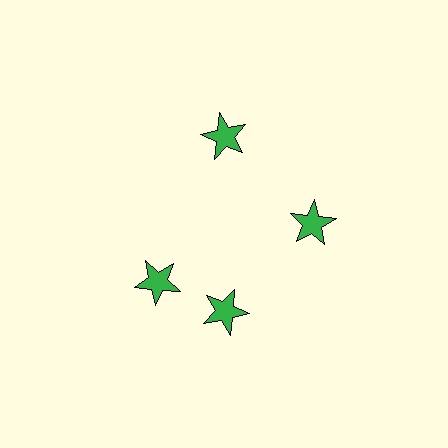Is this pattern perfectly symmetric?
No. The 4 green stars are arranged in a ring, but one element near the 9 o'clock position is rotated out of alignment along the ring, breaking the 4-fold rotational symmetry.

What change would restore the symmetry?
The symmetry would be restored by rotating it back into even spacing with its neighbors so that all 4 stars sit at equal angles and equal distance from the center.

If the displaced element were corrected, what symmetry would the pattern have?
It would have 4-fold rotational symmetry — the pattern would map onto itself every 90 degrees.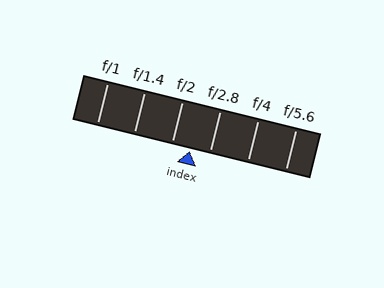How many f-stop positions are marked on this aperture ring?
There are 6 f-stop positions marked.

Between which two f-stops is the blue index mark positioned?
The index mark is between f/2 and f/2.8.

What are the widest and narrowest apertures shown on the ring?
The widest aperture shown is f/1 and the narrowest is f/5.6.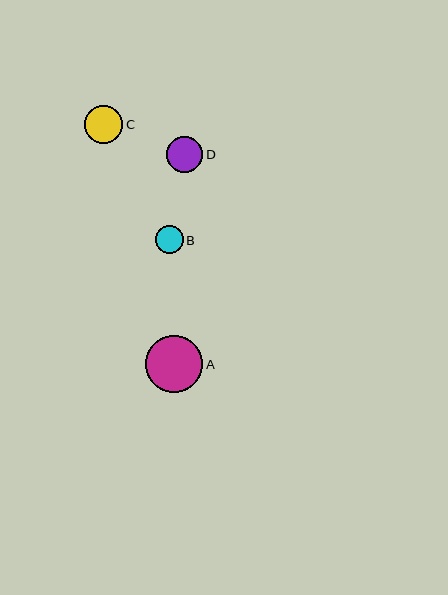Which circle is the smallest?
Circle B is the smallest with a size of approximately 28 pixels.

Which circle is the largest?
Circle A is the largest with a size of approximately 57 pixels.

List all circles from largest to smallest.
From largest to smallest: A, C, D, B.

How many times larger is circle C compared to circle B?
Circle C is approximately 1.4 times the size of circle B.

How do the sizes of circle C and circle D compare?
Circle C and circle D are approximately the same size.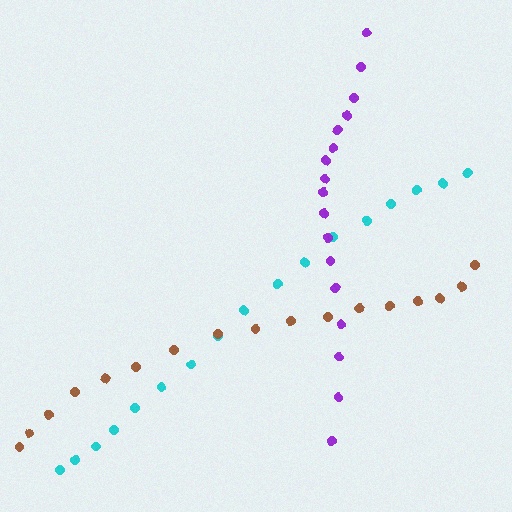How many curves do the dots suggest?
There are 3 distinct paths.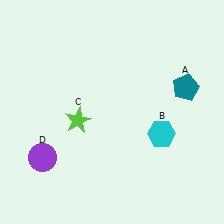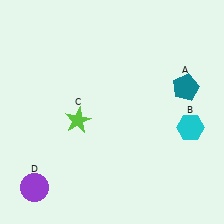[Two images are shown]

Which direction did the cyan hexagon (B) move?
The cyan hexagon (B) moved right.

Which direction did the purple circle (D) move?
The purple circle (D) moved down.